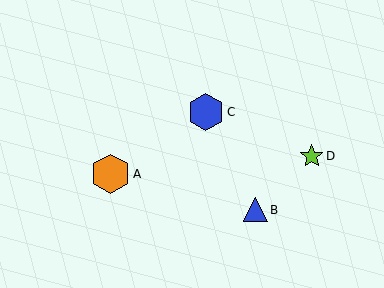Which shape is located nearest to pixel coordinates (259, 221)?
The blue triangle (labeled B) at (255, 210) is nearest to that location.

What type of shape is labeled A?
Shape A is an orange hexagon.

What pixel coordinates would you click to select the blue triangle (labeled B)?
Click at (255, 210) to select the blue triangle B.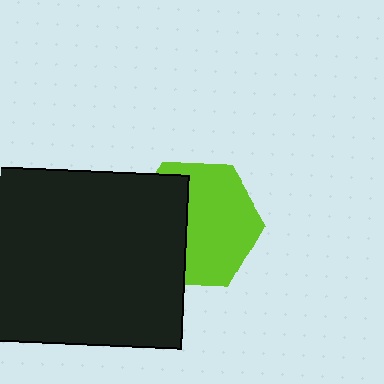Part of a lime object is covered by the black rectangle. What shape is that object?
It is a hexagon.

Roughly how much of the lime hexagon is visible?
About half of it is visible (roughly 60%).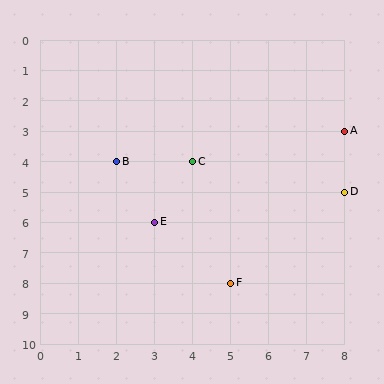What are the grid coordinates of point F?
Point F is at grid coordinates (5, 8).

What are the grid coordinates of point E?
Point E is at grid coordinates (3, 6).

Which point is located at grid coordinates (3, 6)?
Point E is at (3, 6).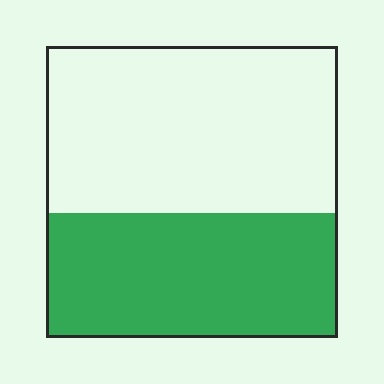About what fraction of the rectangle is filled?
About two fifths (2/5).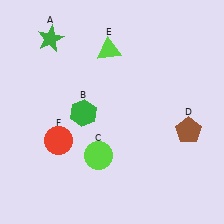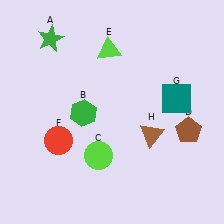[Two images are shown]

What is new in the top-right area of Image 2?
A teal square (G) was added in the top-right area of Image 2.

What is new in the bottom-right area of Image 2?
A brown triangle (H) was added in the bottom-right area of Image 2.